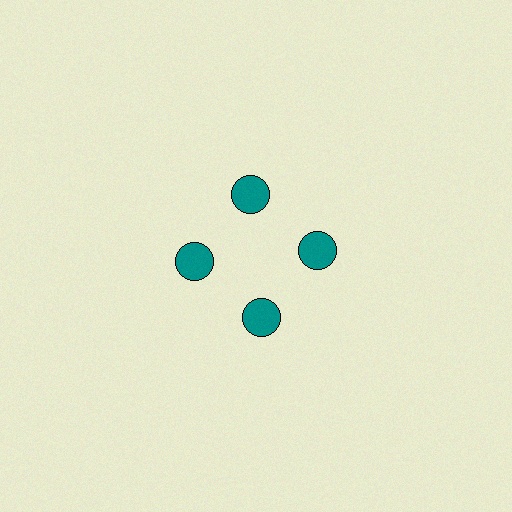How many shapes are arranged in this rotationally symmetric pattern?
There are 4 shapes, arranged in 4 groups of 1.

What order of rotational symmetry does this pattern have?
This pattern has 4-fold rotational symmetry.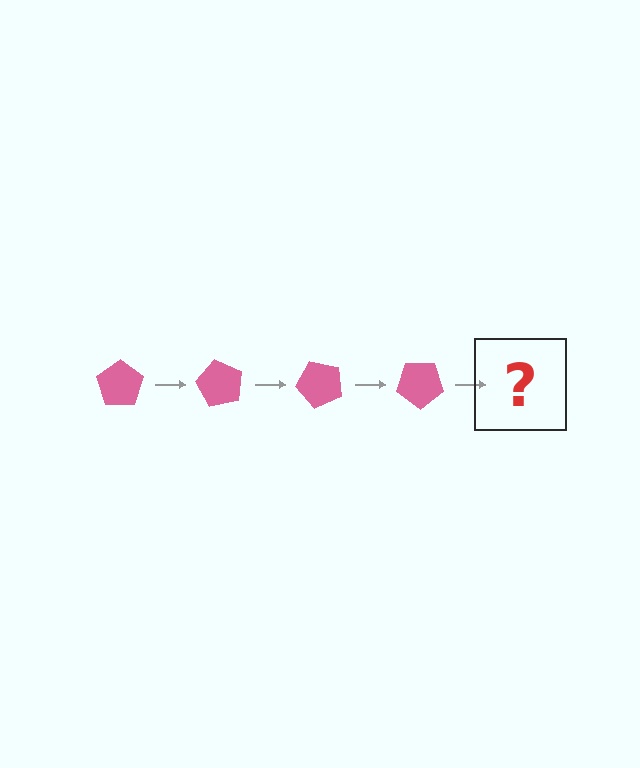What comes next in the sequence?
The next element should be a pink pentagon rotated 240 degrees.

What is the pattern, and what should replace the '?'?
The pattern is that the pentagon rotates 60 degrees each step. The '?' should be a pink pentagon rotated 240 degrees.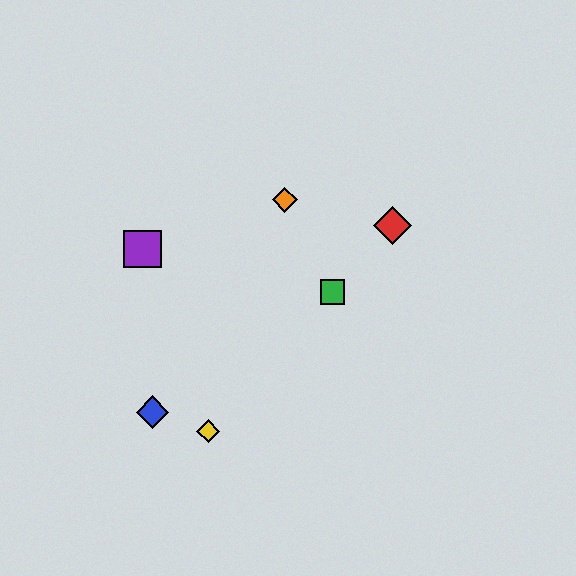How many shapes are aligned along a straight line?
3 shapes (the red diamond, the green square, the yellow diamond) are aligned along a straight line.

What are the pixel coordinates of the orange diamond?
The orange diamond is at (285, 200).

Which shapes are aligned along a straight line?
The red diamond, the green square, the yellow diamond are aligned along a straight line.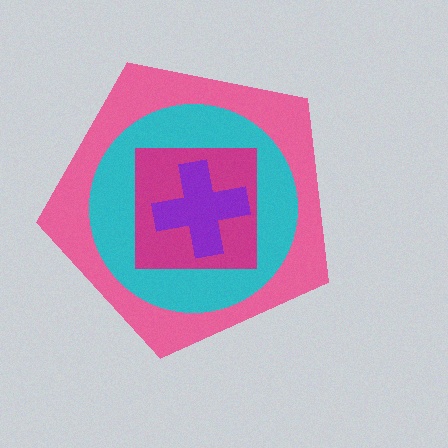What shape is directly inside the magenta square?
The purple cross.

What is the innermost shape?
The purple cross.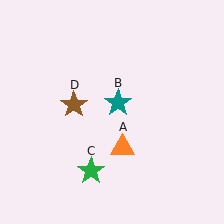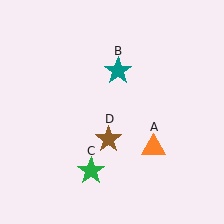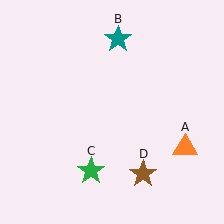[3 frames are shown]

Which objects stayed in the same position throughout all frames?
Green star (object C) remained stationary.